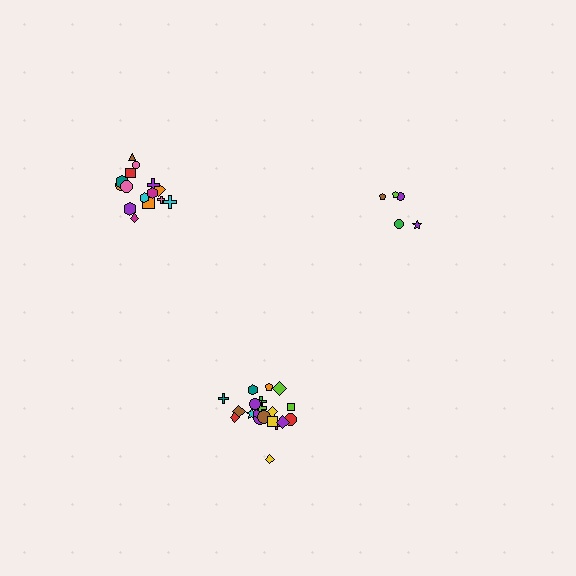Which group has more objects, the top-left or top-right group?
The top-left group.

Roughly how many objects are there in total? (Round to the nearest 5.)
Roughly 40 objects in total.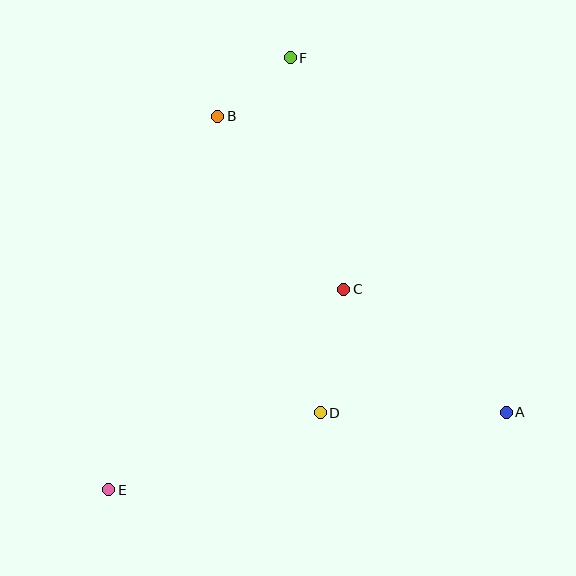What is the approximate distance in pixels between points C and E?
The distance between C and E is approximately 309 pixels.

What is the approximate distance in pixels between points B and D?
The distance between B and D is approximately 314 pixels.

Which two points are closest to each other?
Points B and F are closest to each other.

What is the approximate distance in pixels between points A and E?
The distance between A and E is approximately 405 pixels.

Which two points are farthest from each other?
Points E and F are farthest from each other.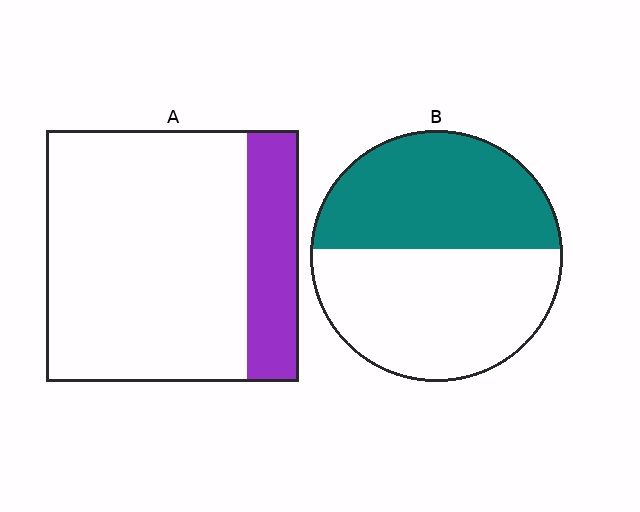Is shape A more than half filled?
No.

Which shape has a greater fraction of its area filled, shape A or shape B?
Shape B.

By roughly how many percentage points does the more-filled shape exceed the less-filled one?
By roughly 25 percentage points (B over A).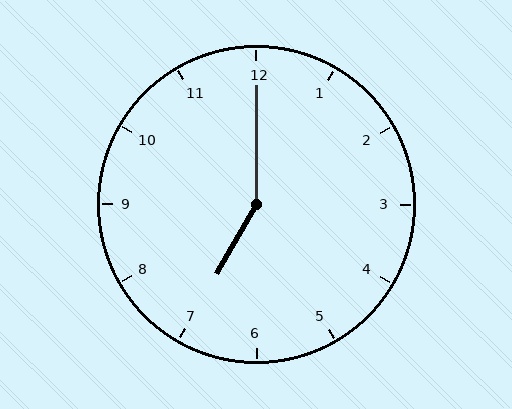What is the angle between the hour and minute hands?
Approximately 150 degrees.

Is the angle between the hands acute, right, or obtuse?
It is obtuse.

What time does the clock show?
7:00.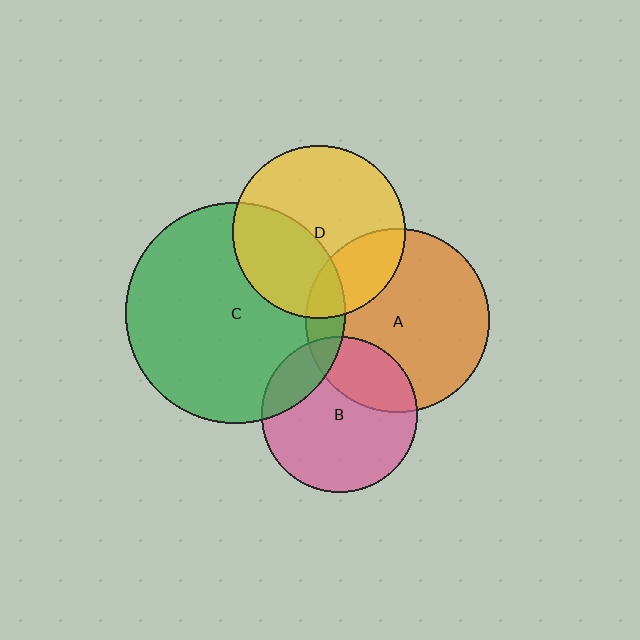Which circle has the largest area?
Circle C (green).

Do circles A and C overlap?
Yes.